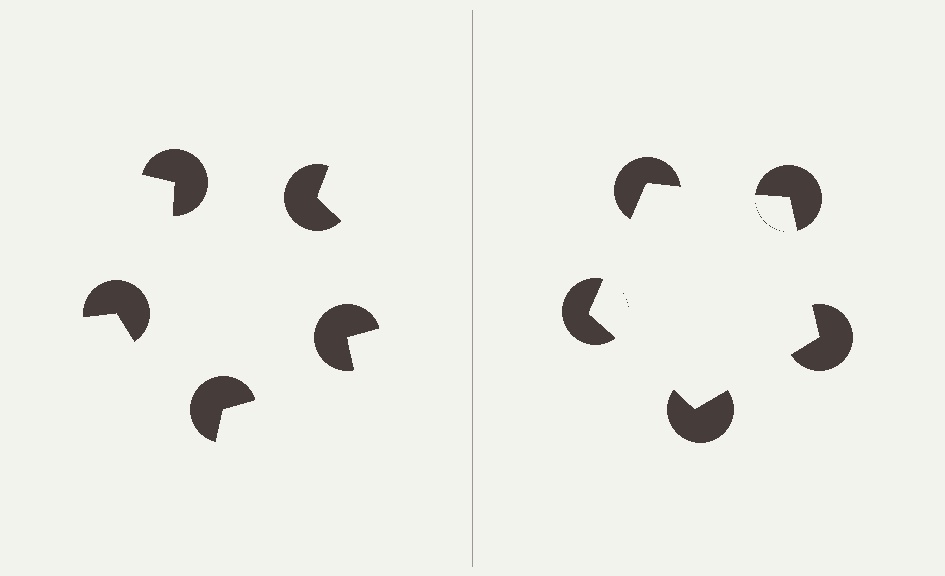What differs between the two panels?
The pac-man discs are positioned identically on both sides; only the wedge orientations differ. On the right they align to a pentagon; on the left they are misaligned.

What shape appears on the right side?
An illusory pentagon.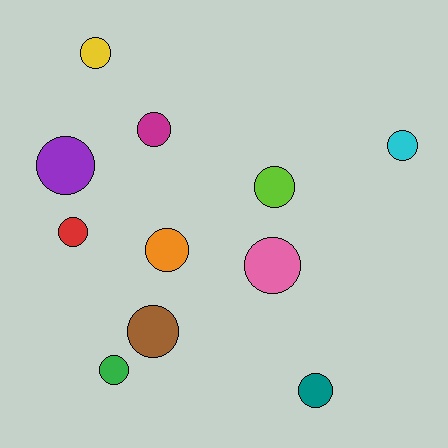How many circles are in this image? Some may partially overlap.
There are 11 circles.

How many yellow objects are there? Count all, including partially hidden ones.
There is 1 yellow object.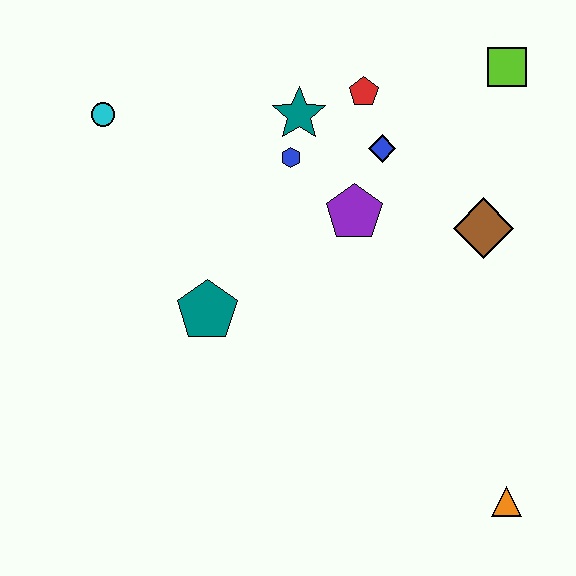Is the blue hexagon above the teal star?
No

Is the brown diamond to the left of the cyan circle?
No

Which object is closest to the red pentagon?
The blue diamond is closest to the red pentagon.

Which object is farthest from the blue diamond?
The orange triangle is farthest from the blue diamond.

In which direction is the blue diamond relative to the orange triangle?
The blue diamond is above the orange triangle.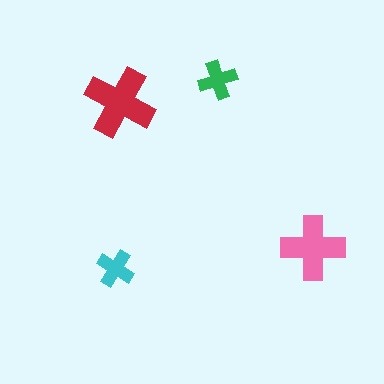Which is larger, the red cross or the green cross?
The red one.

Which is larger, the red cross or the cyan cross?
The red one.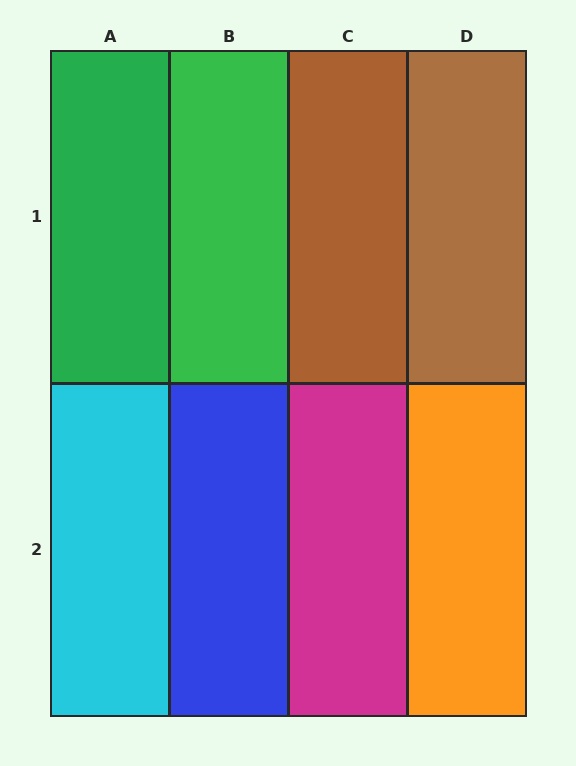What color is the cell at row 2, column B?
Blue.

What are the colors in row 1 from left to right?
Green, green, brown, brown.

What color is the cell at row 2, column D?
Orange.